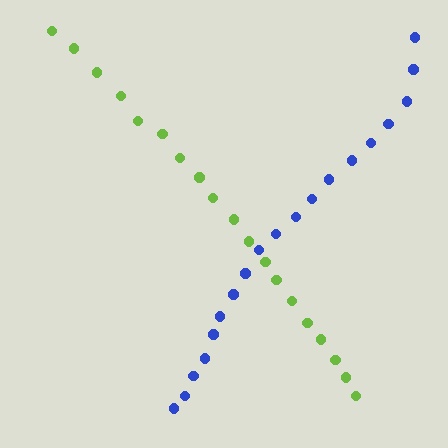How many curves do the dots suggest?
There are 2 distinct paths.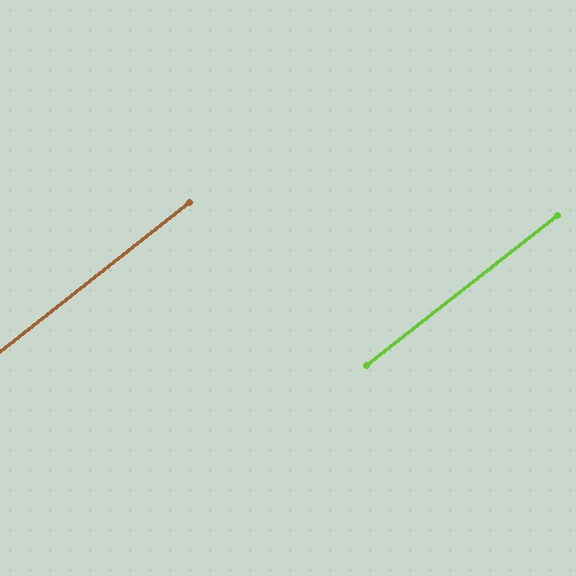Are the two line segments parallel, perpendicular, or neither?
Parallel — their directions differ by only 0.3°.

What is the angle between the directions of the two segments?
Approximately 0 degrees.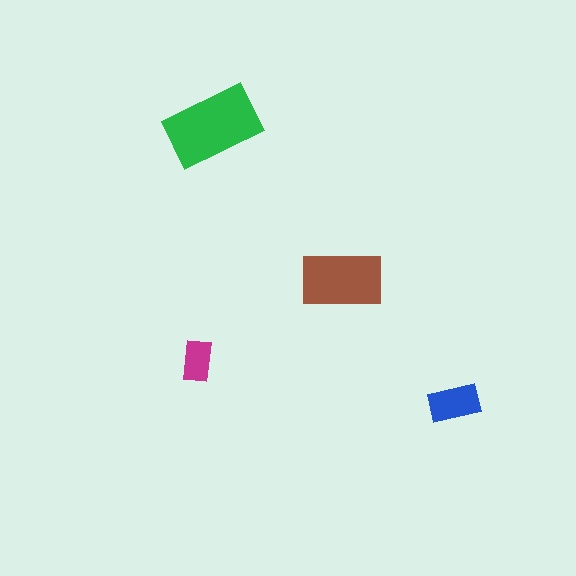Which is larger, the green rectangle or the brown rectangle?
The green one.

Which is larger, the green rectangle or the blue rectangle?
The green one.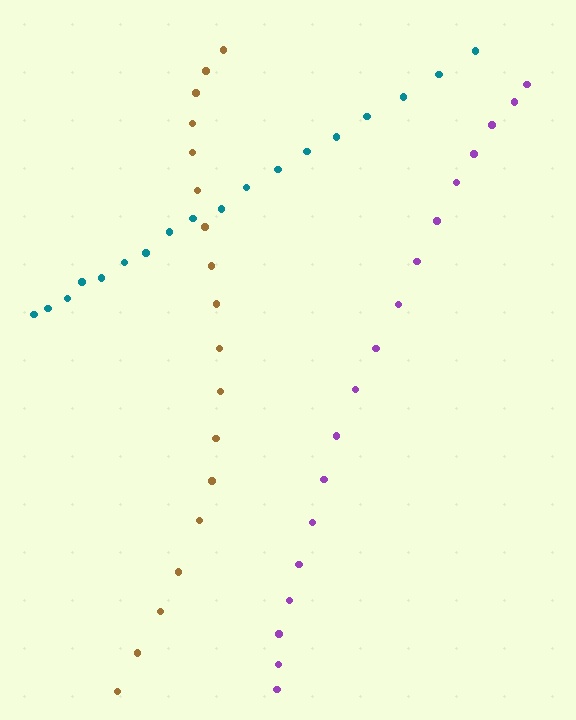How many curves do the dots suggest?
There are 3 distinct paths.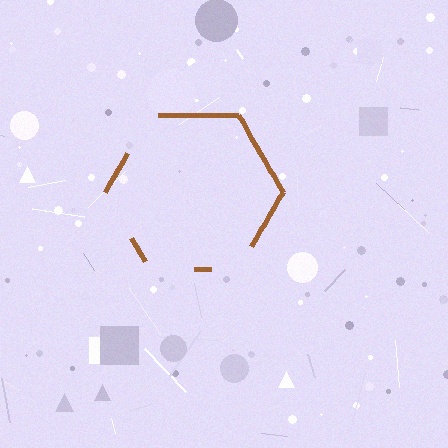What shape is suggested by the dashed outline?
The dashed outline suggests a hexagon.